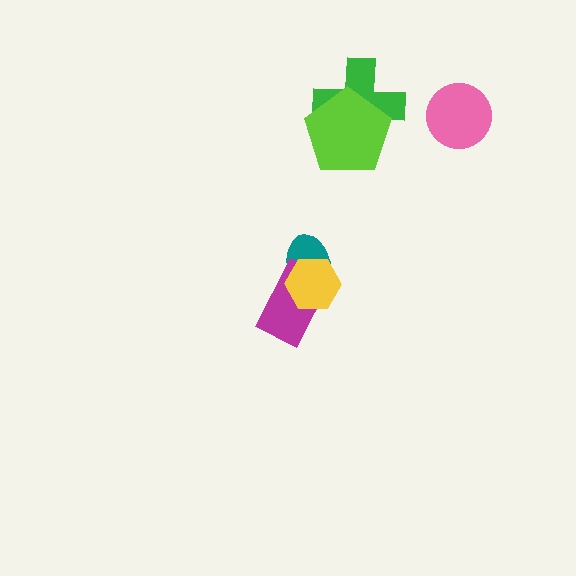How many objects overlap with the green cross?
1 object overlaps with the green cross.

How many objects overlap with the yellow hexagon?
2 objects overlap with the yellow hexagon.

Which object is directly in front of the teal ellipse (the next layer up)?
The magenta rectangle is directly in front of the teal ellipse.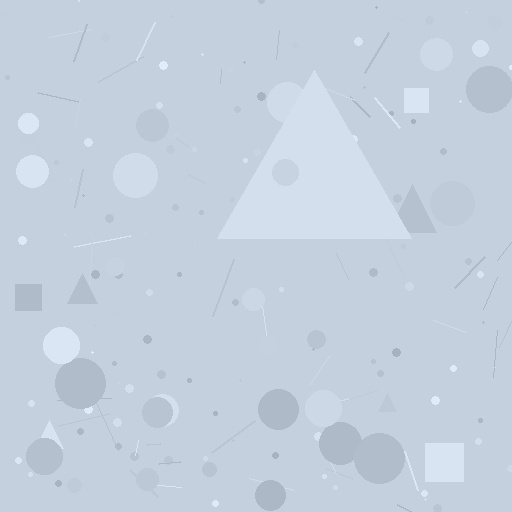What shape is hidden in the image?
A triangle is hidden in the image.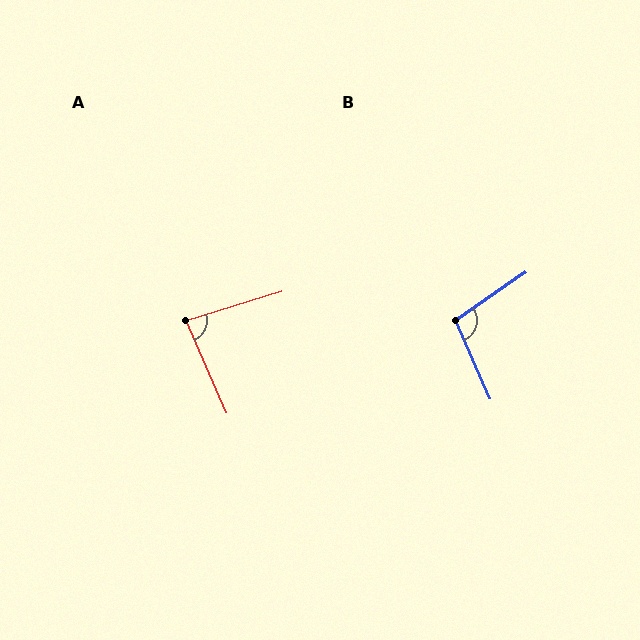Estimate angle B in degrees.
Approximately 101 degrees.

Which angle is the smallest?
A, at approximately 83 degrees.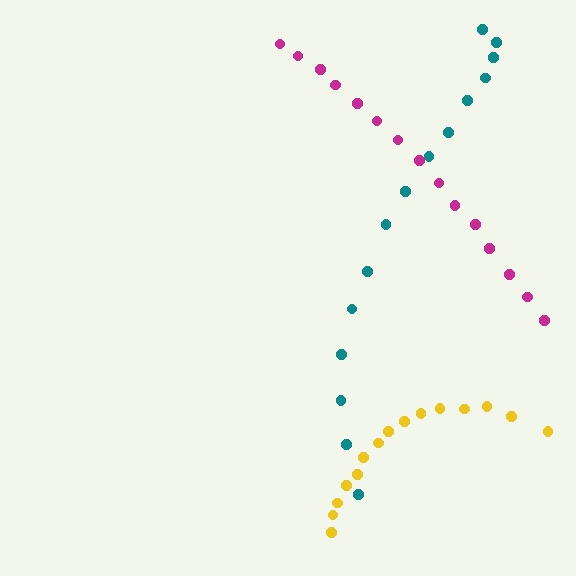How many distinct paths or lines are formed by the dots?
There are 3 distinct paths.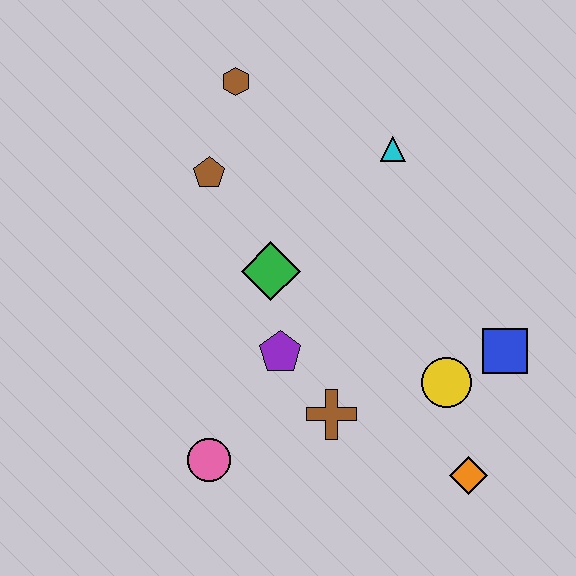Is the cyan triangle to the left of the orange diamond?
Yes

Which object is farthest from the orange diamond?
The brown hexagon is farthest from the orange diamond.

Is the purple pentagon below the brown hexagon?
Yes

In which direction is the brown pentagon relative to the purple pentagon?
The brown pentagon is above the purple pentagon.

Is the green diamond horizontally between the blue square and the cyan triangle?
No